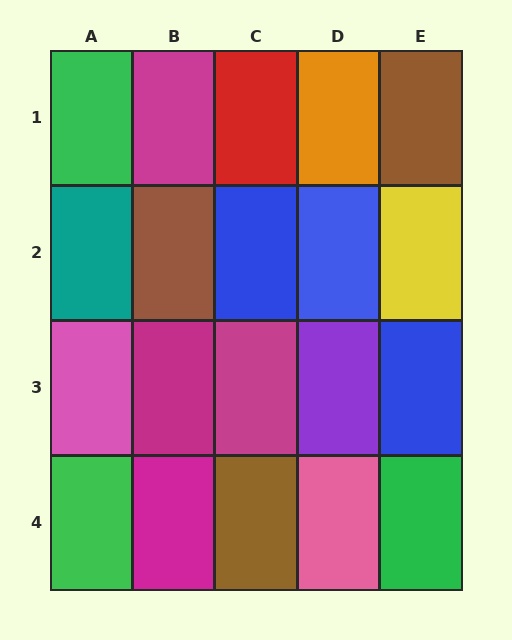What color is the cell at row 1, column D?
Orange.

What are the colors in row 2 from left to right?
Teal, brown, blue, blue, yellow.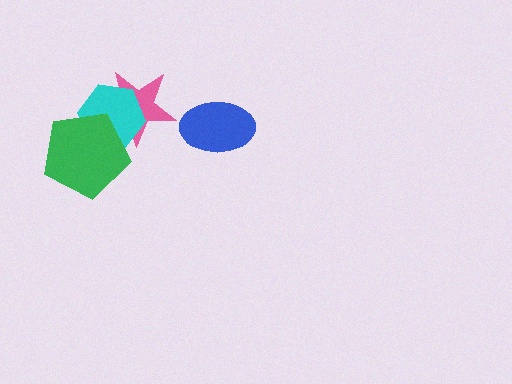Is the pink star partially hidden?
Yes, it is partially covered by another shape.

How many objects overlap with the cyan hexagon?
2 objects overlap with the cyan hexagon.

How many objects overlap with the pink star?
2 objects overlap with the pink star.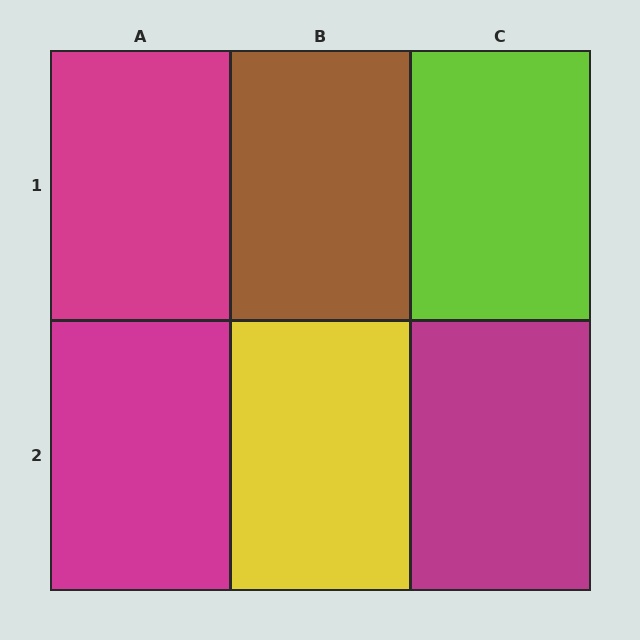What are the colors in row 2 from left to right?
Magenta, yellow, magenta.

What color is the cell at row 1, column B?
Brown.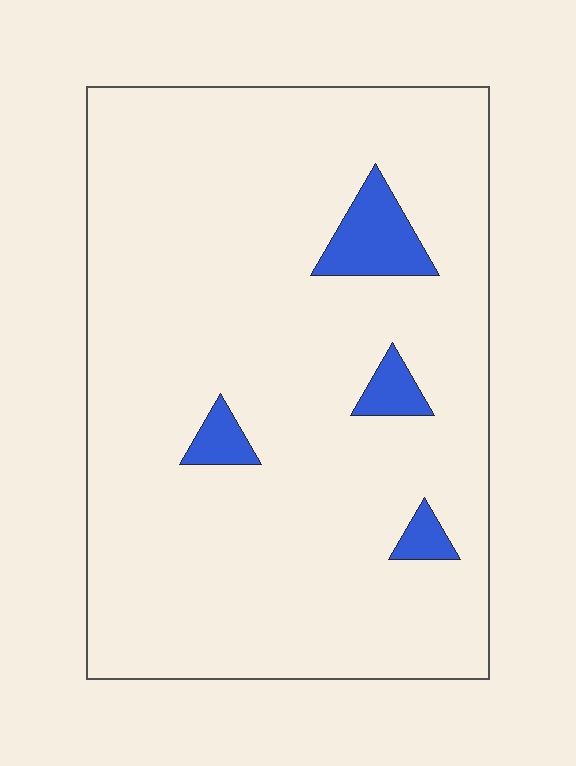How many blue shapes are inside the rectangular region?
4.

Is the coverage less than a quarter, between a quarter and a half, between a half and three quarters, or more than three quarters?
Less than a quarter.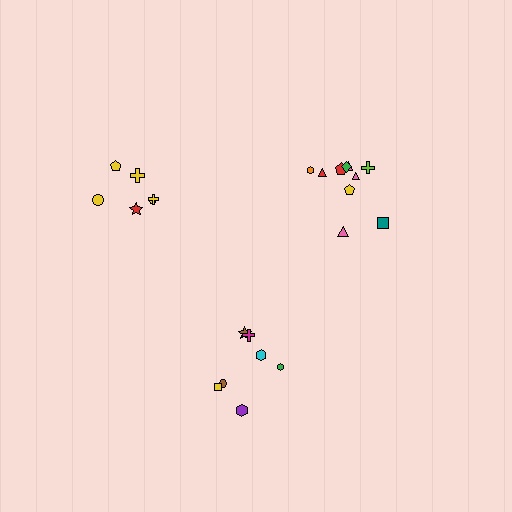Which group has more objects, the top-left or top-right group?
The top-right group.